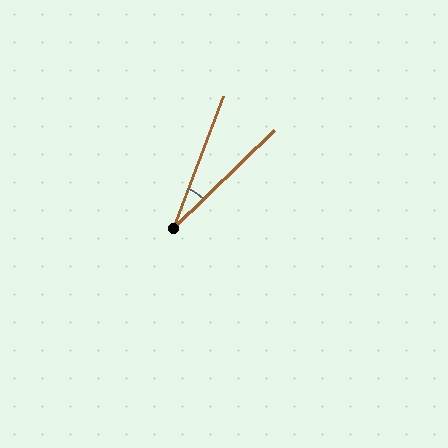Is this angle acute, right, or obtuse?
It is acute.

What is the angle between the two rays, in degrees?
Approximately 25 degrees.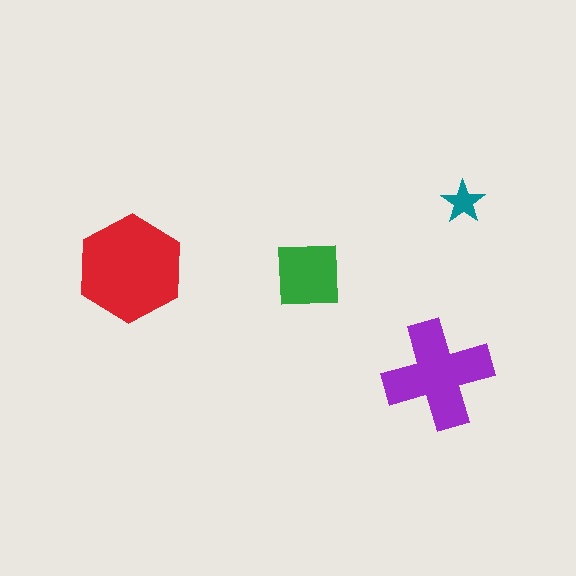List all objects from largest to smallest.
The red hexagon, the purple cross, the green square, the teal star.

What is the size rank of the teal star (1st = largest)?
4th.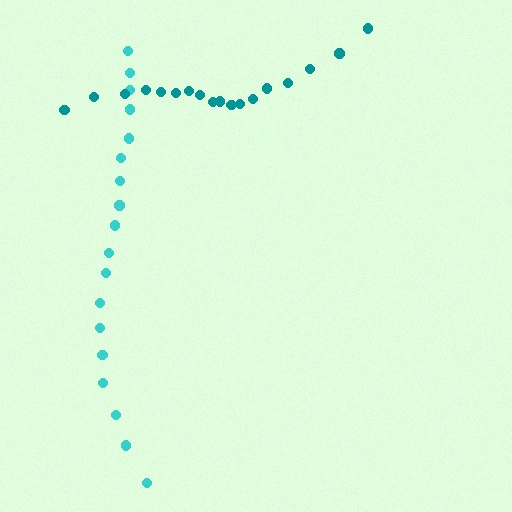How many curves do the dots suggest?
There are 2 distinct paths.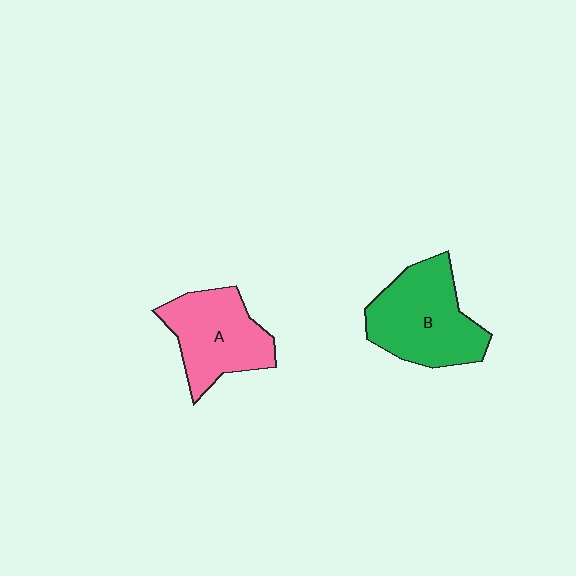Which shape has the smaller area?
Shape A (pink).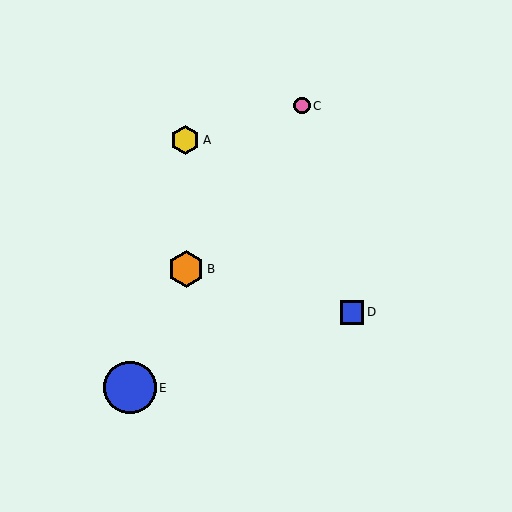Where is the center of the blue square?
The center of the blue square is at (352, 312).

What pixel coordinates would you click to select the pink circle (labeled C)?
Click at (302, 106) to select the pink circle C.